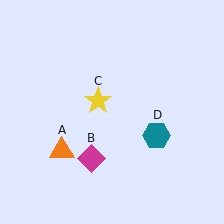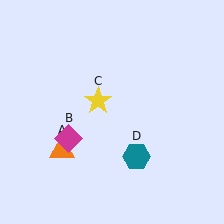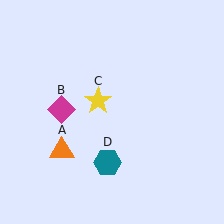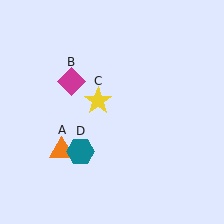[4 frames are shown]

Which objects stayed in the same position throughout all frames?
Orange triangle (object A) and yellow star (object C) remained stationary.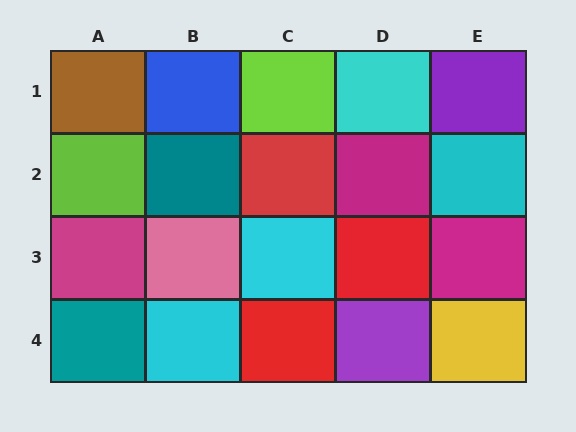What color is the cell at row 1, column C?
Lime.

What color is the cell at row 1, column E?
Purple.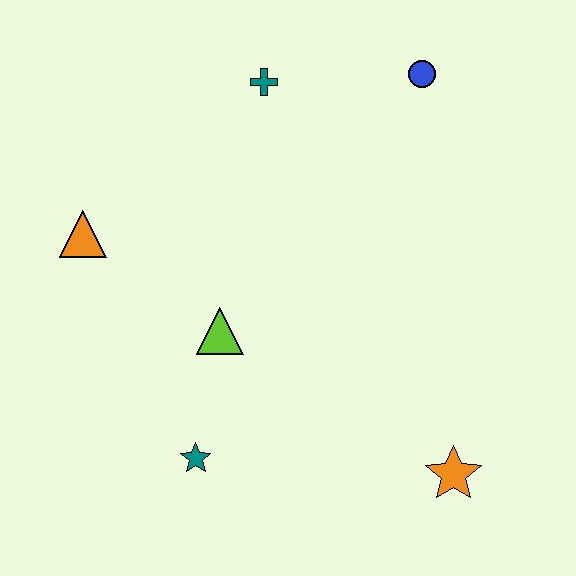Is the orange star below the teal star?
Yes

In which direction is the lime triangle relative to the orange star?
The lime triangle is to the left of the orange star.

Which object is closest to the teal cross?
The blue circle is closest to the teal cross.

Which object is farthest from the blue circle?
The teal star is farthest from the blue circle.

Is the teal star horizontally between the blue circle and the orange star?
No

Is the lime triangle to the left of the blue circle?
Yes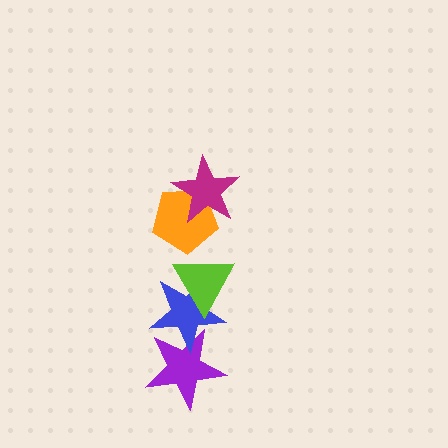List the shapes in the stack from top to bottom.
From top to bottom: the magenta star, the orange pentagon, the lime triangle, the blue star, the purple star.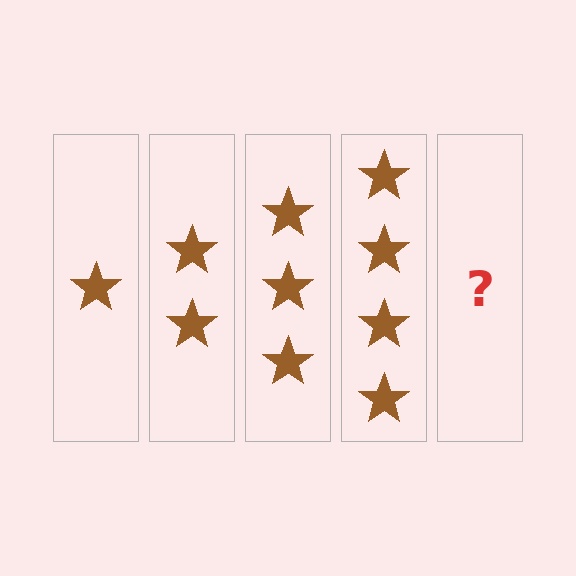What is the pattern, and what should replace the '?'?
The pattern is that each step adds one more star. The '?' should be 5 stars.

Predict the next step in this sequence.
The next step is 5 stars.